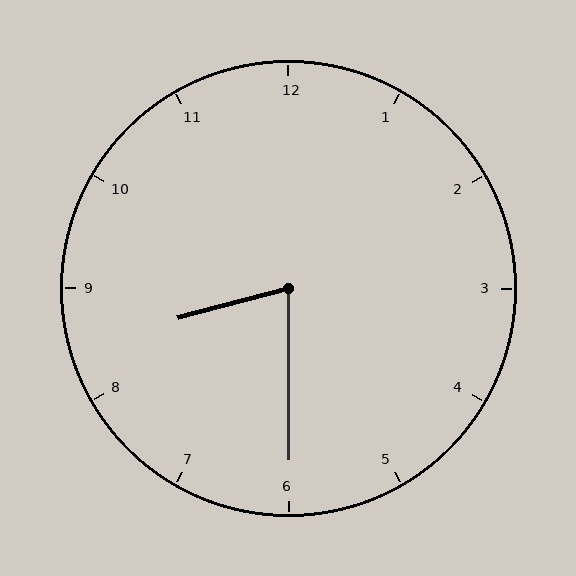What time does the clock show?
8:30.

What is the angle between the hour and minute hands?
Approximately 75 degrees.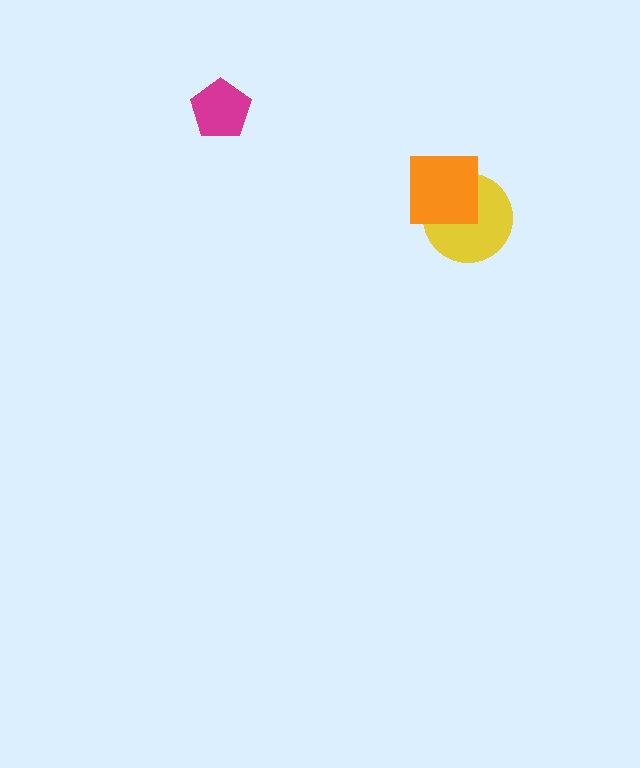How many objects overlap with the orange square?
1 object overlaps with the orange square.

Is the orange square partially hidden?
No, no other shape covers it.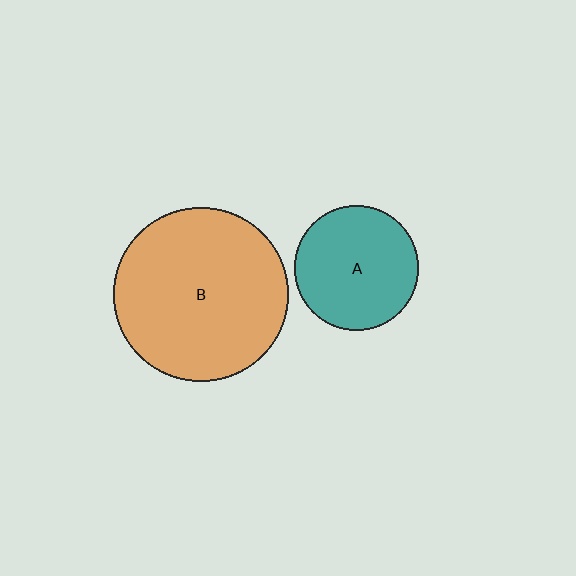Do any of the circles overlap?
No, none of the circles overlap.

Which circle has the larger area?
Circle B (orange).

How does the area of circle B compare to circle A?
Approximately 2.0 times.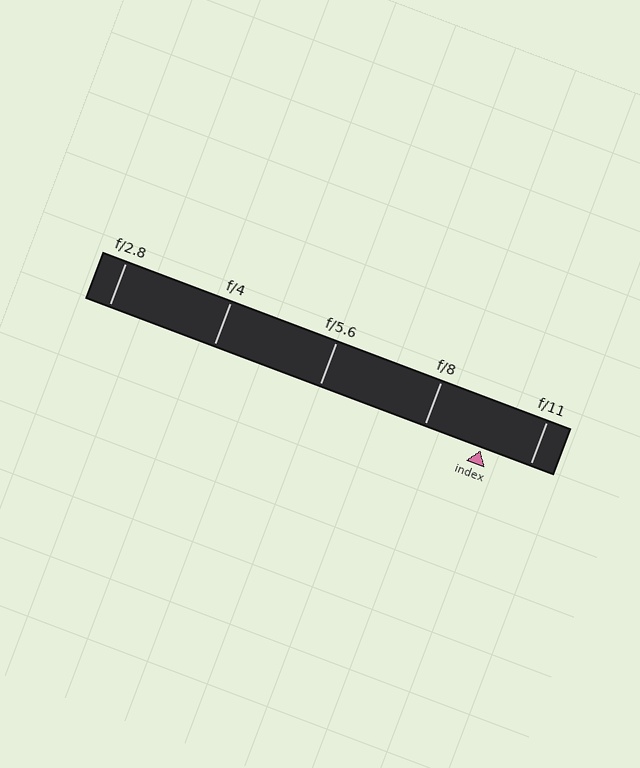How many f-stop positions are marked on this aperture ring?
There are 5 f-stop positions marked.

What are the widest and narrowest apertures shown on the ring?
The widest aperture shown is f/2.8 and the narrowest is f/11.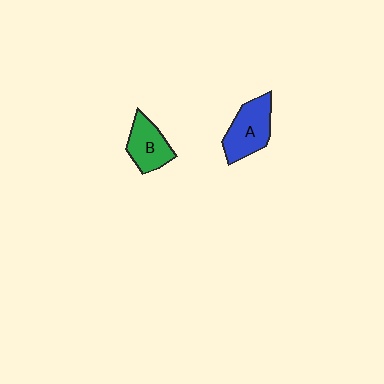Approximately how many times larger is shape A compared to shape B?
Approximately 1.2 times.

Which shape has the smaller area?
Shape B (green).